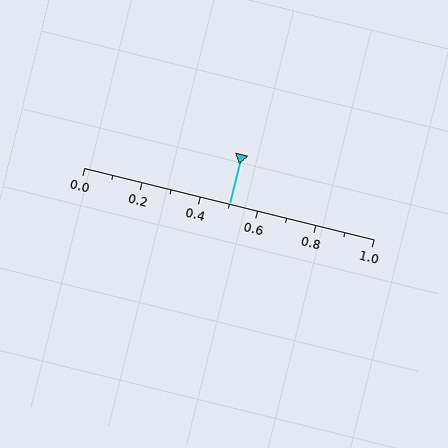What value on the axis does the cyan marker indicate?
The marker indicates approximately 0.5.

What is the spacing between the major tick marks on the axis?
The major ticks are spaced 0.2 apart.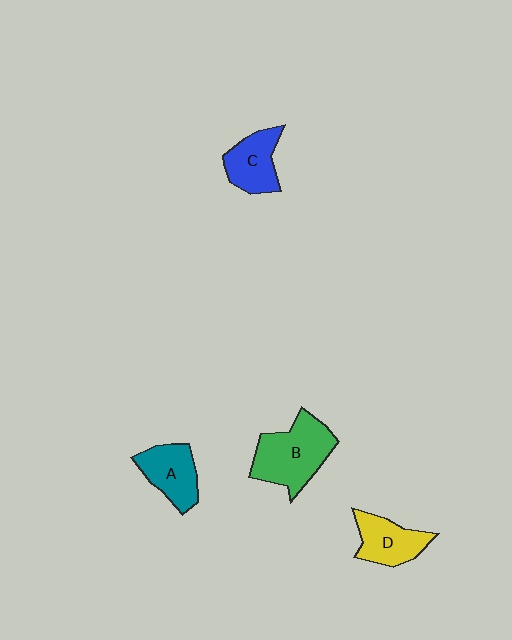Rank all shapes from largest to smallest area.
From largest to smallest: B (green), A (teal), D (yellow), C (blue).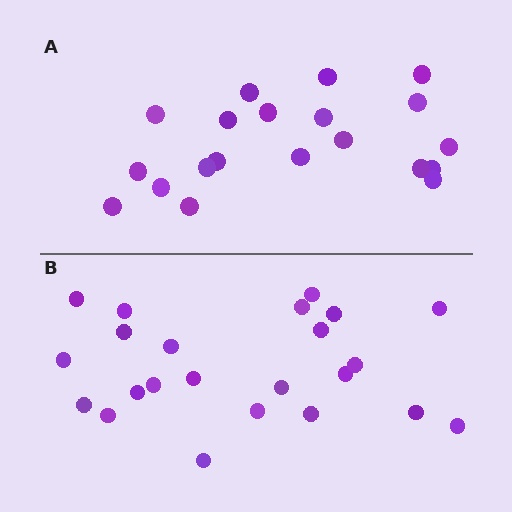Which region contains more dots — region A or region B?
Region B (the bottom region) has more dots.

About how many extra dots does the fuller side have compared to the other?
Region B has just a few more — roughly 2 or 3 more dots than region A.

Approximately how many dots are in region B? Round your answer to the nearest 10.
About 20 dots. (The exact count is 23, which rounds to 20.)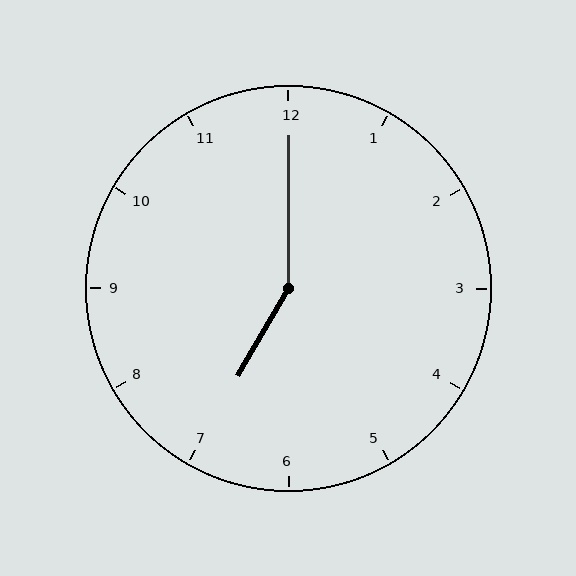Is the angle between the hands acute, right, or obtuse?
It is obtuse.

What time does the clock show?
7:00.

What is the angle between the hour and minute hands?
Approximately 150 degrees.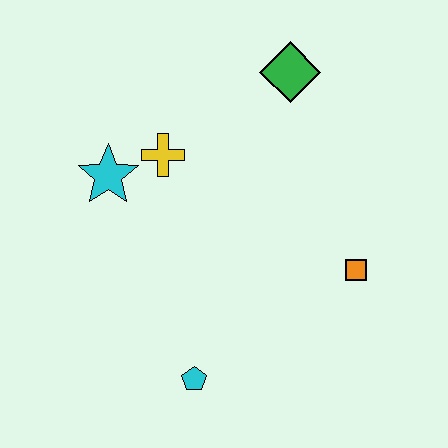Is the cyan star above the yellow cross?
No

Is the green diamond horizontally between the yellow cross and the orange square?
Yes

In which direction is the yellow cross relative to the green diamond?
The yellow cross is to the left of the green diamond.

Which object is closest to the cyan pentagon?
The orange square is closest to the cyan pentagon.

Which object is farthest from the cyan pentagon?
The green diamond is farthest from the cyan pentagon.